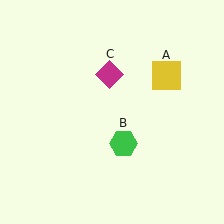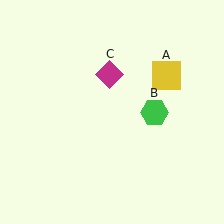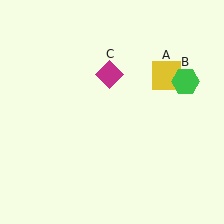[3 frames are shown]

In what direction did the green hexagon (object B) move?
The green hexagon (object B) moved up and to the right.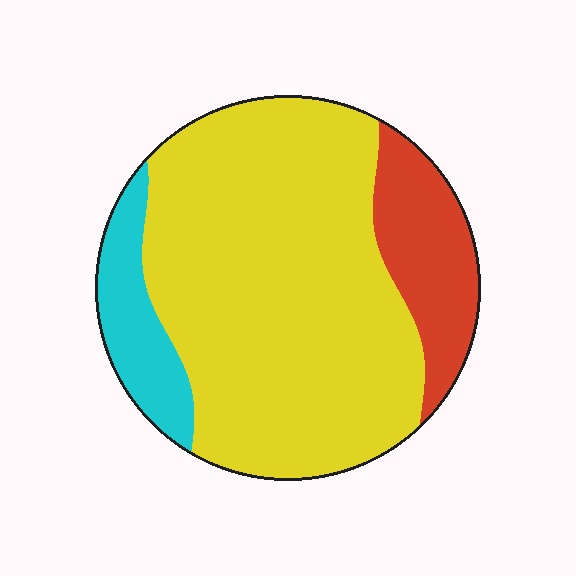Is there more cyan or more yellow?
Yellow.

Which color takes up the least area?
Cyan, at roughly 10%.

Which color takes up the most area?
Yellow, at roughly 70%.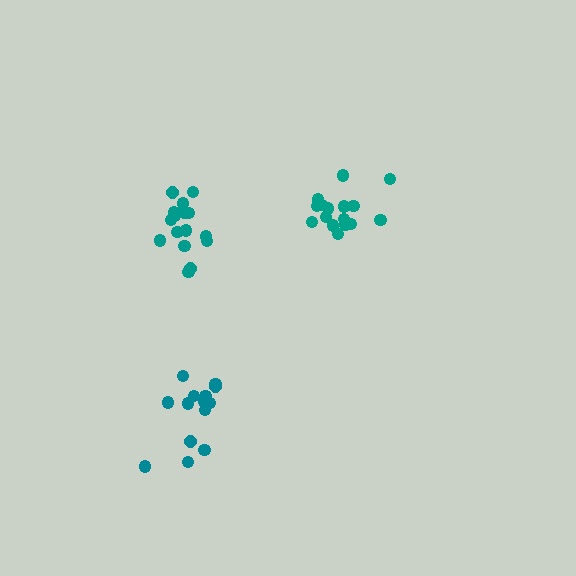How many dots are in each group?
Group 1: 17 dots, Group 2: 14 dots, Group 3: 16 dots (47 total).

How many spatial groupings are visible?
There are 3 spatial groupings.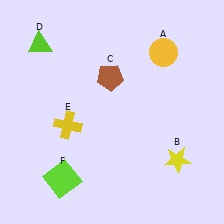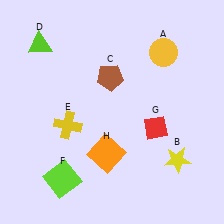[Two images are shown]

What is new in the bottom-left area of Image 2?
An orange square (H) was added in the bottom-left area of Image 2.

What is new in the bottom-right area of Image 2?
A red diamond (G) was added in the bottom-right area of Image 2.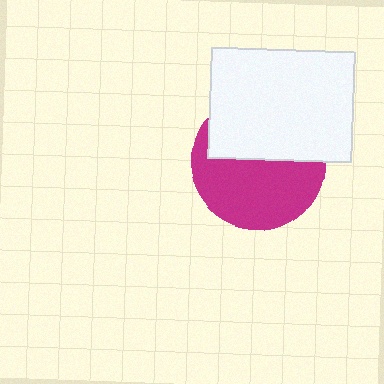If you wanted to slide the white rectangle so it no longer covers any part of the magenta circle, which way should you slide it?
Slide it up — that is the most direct way to separate the two shapes.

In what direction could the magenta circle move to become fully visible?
The magenta circle could move down. That would shift it out from behind the white rectangle entirely.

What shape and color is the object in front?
The object in front is a white rectangle.